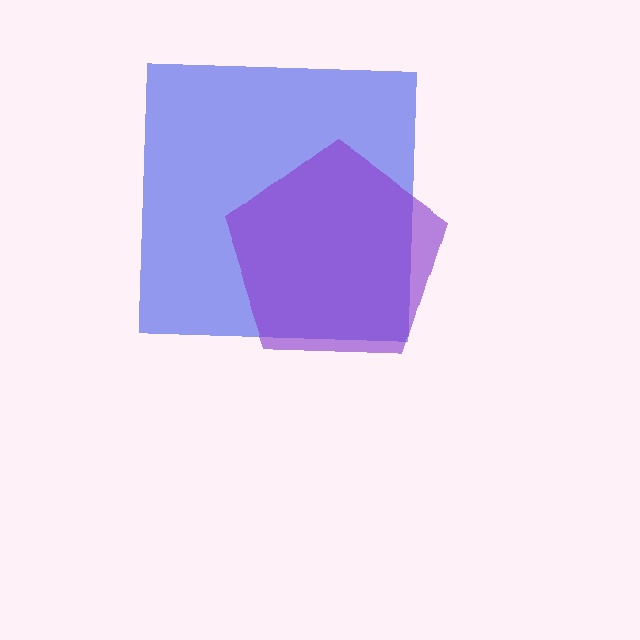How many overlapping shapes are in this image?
There are 2 overlapping shapes in the image.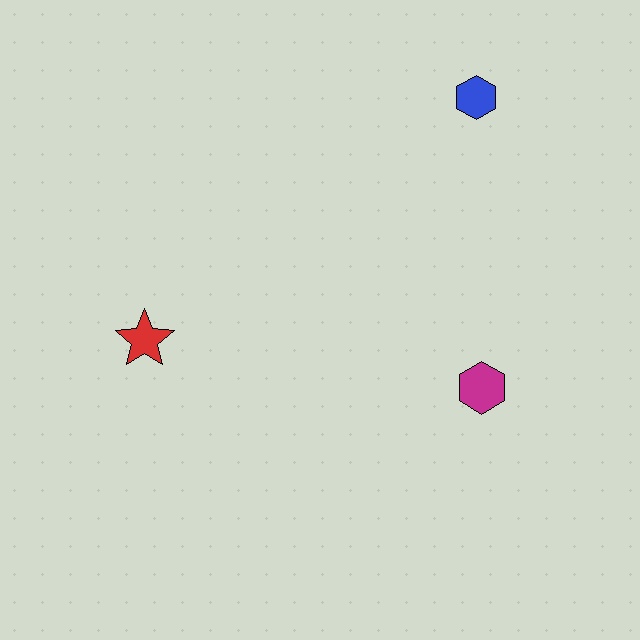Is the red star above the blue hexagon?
No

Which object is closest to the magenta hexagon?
The blue hexagon is closest to the magenta hexagon.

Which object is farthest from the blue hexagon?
The red star is farthest from the blue hexagon.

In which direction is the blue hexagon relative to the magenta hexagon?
The blue hexagon is above the magenta hexagon.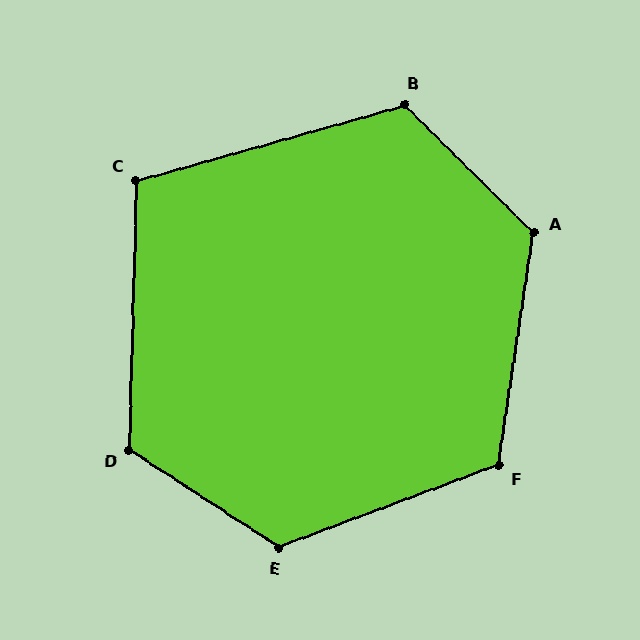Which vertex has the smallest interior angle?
C, at approximately 107 degrees.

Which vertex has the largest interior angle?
E, at approximately 127 degrees.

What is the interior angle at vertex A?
Approximately 126 degrees (obtuse).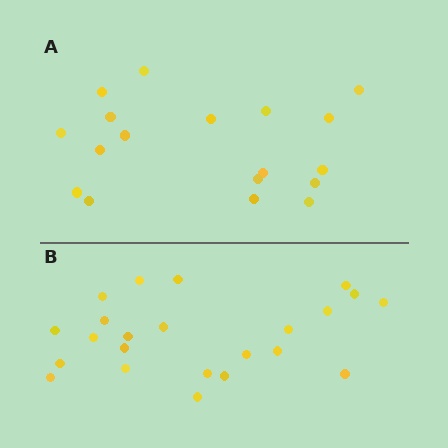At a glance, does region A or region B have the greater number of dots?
Region B (the bottom region) has more dots.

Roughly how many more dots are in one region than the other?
Region B has about 5 more dots than region A.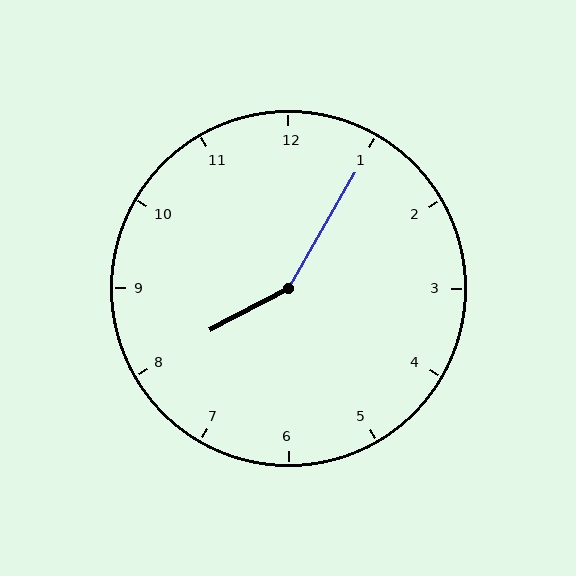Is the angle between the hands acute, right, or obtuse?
It is obtuse.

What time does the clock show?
8:05.